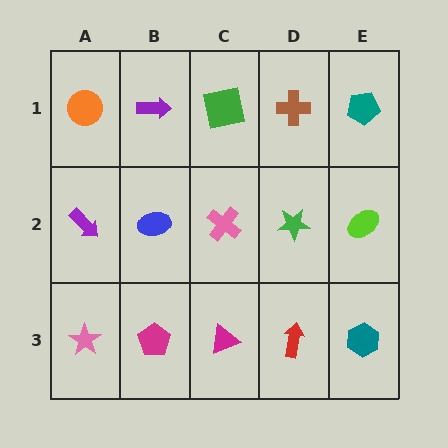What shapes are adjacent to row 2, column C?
A green square (row 1, column C), a magenta triangle (row 3, column C), a blue ellipse (row 2, column B), a green star (row 2, column D).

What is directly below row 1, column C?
A pink cross.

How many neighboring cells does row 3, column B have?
3.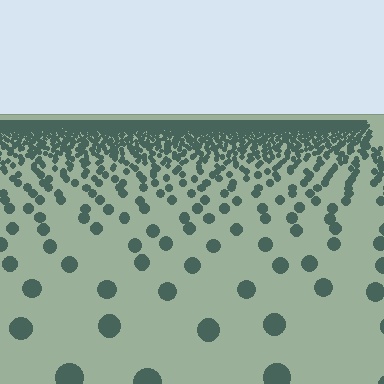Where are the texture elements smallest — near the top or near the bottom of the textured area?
Near the top.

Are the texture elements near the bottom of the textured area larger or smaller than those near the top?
Larger. Near the bottom, elements are closer to the viewer and appear at a bigger on-screen size.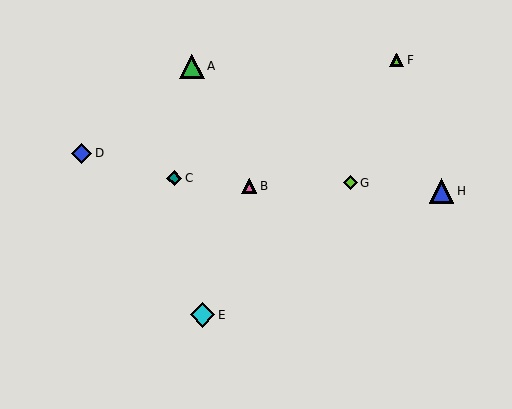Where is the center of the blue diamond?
The center of the blue diamond is at (82, 153).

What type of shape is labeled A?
Shape A is a green triangle.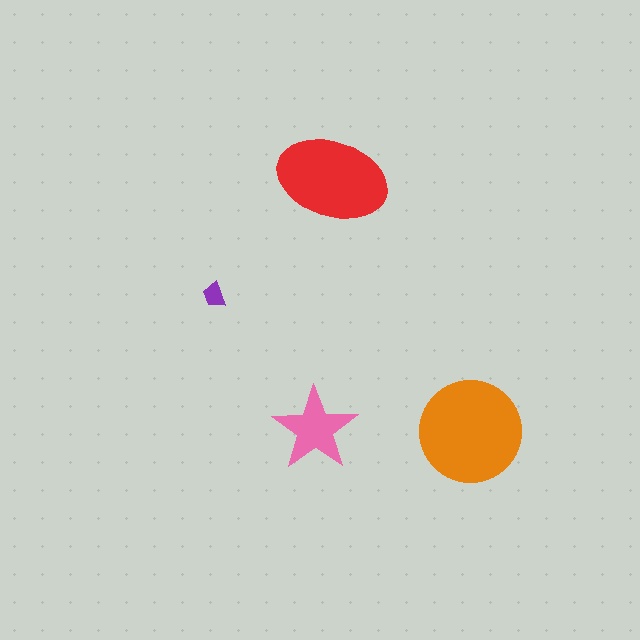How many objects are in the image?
There are 4 objects in the image.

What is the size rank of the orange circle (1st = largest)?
1st.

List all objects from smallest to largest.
The purple trapezoid, the pink star, the red ellipse, the orange circle.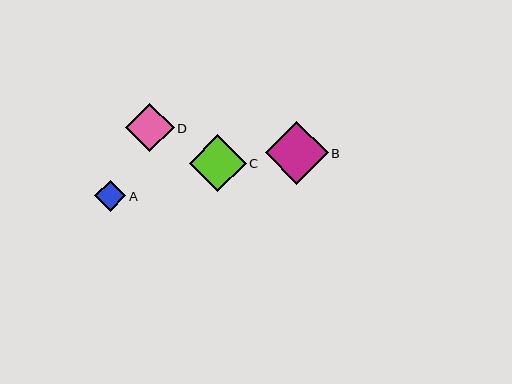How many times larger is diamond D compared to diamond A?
Diamond D is approximately 1.6 times the size of diamond A.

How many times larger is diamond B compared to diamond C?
Diamond B is approximately 1.1 times the size of diamond C.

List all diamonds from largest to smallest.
From largest to smallest: B, C, D, A.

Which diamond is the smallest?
Diamond A is the smallest with a size of approximately 31 pixels.